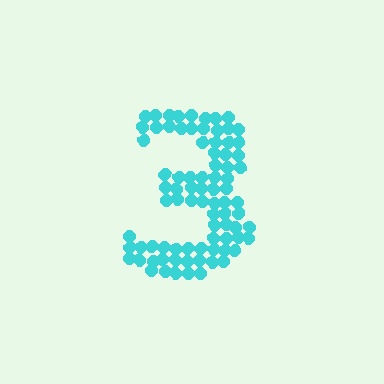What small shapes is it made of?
It is made of small circles.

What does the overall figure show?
The overall figure shows the digit 3.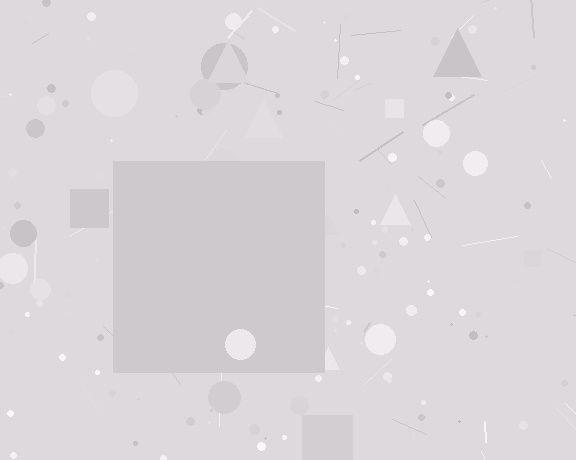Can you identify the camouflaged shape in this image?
The camouflaged shape is a square.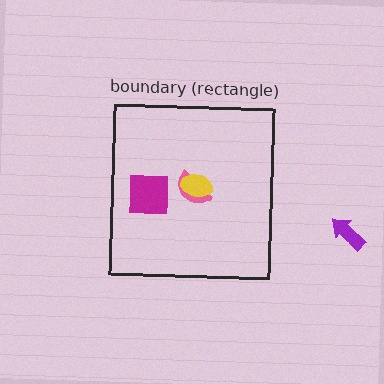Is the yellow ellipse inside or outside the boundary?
Inside.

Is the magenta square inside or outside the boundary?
Inside.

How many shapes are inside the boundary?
3 inside, 1 outside.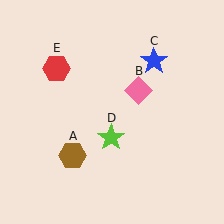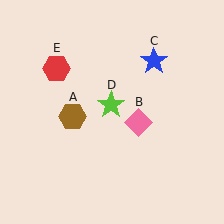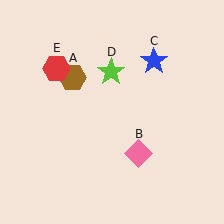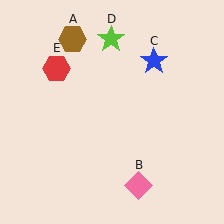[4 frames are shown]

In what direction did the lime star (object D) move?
The lime star (object D) moved up.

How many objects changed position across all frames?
3 objects changed position: brown hexagon (object A), pink diamond (object B), lime star (object D).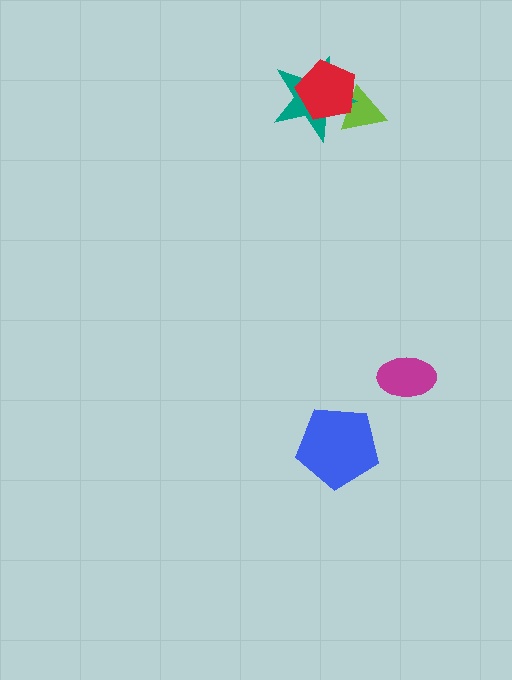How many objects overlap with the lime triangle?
2 objects overlap with the lime triangle.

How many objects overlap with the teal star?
2 objects overlap with the teal star.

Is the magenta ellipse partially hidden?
No, no other shape covers it.